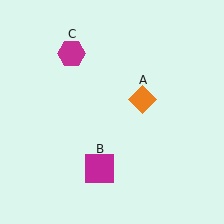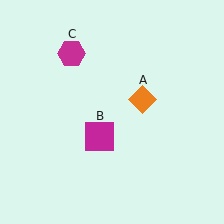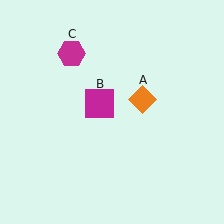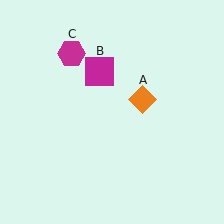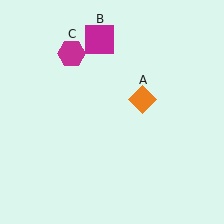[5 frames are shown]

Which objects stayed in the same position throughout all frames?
Orange diamond (object A) and magenta hexagon (object C) remained stationary.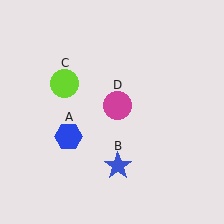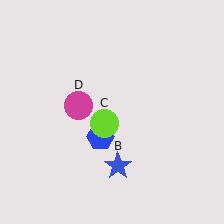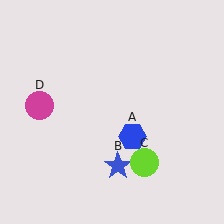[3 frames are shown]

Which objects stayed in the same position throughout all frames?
Blue star (object B) remained stationary.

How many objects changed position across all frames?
3 objects changed position: blue hexagon (object A), lime circle (object C), magenta circle (object D).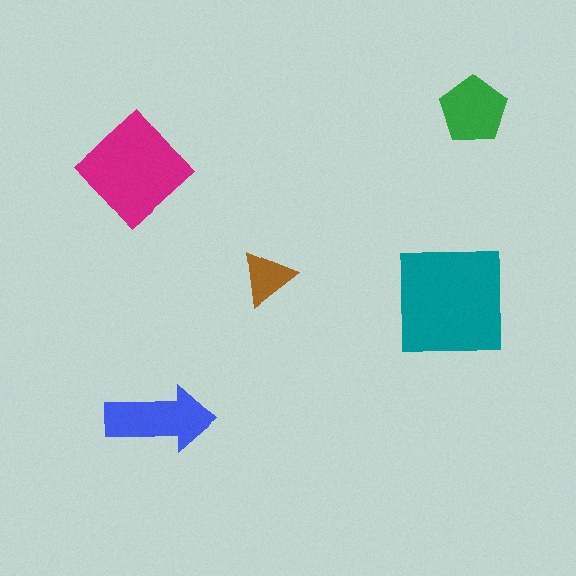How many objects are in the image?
There are 5 objects in the image.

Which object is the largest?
The teal square.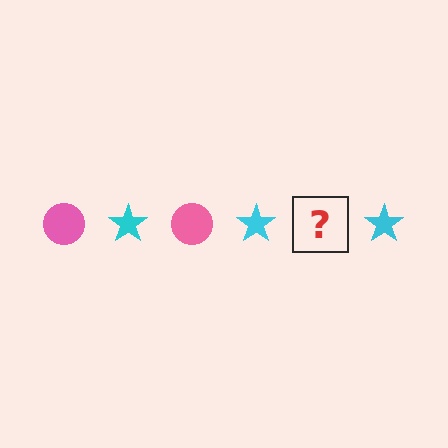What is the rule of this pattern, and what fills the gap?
The rule is that the pattern alternates between pink circle and cyan star. The gap should be filled with a pink circle.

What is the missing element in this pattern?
The missing element is a pink circle.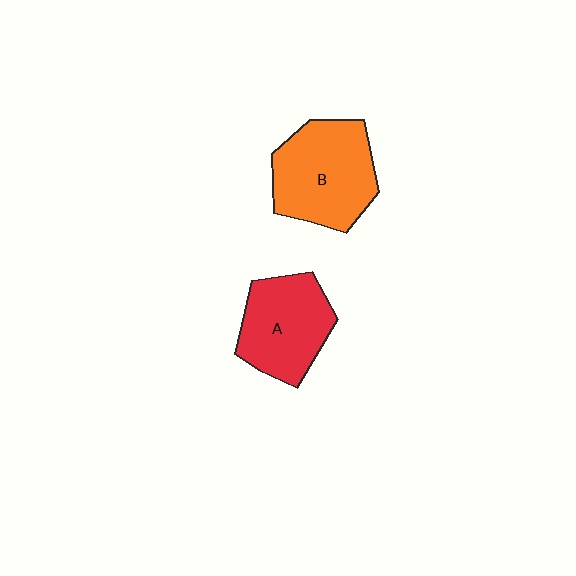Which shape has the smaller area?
Shape A (red).